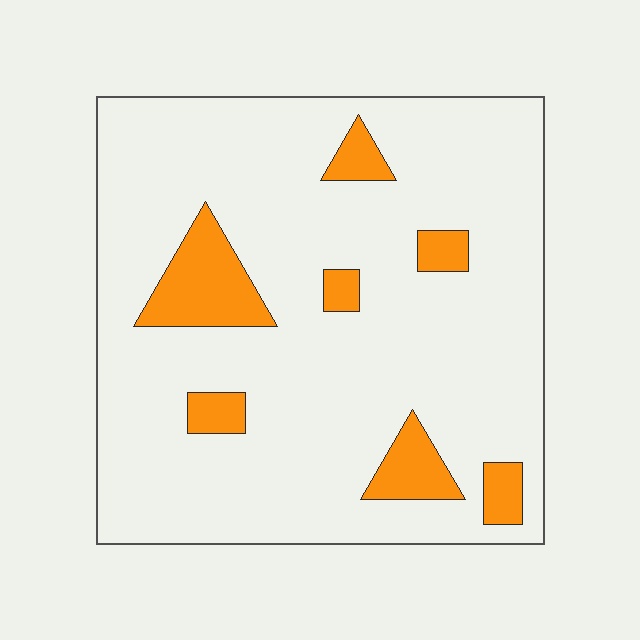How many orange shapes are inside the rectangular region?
7.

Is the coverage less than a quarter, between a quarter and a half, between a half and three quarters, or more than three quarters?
Less than a quarter.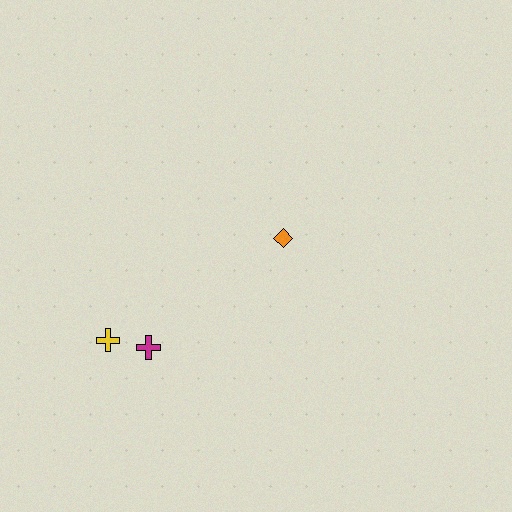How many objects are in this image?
There are 3 objects.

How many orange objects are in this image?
There is 1 orange object.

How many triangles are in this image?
There are no triangles.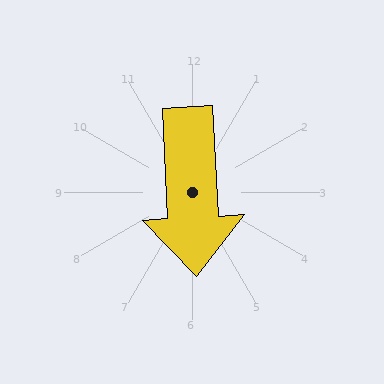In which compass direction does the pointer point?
South.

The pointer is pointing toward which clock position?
Roughly 6 o'clock.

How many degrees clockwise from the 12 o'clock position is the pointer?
Approximately 177 degrees.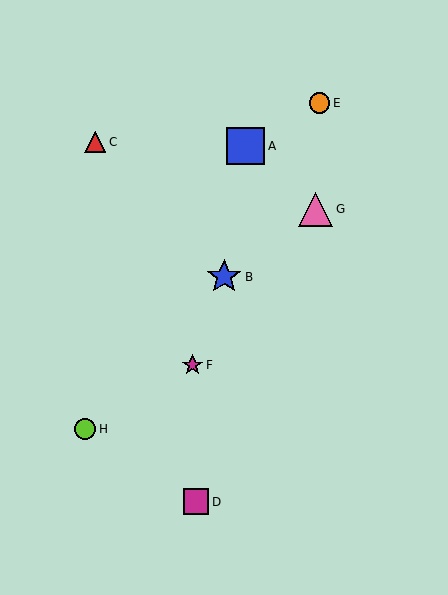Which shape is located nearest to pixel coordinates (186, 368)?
The magenta star (labeled F) at (193, 365) is nearest to that location.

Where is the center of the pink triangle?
The center of the pink triangle is at (316, 209).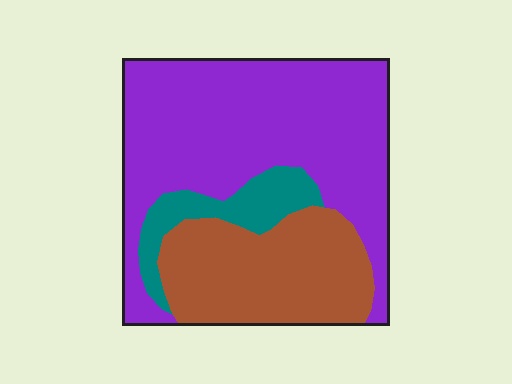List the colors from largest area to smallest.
From largest to smallest: purple, brown, teal.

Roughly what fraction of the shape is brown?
Brown takes up between a sixth and a third of the shape.